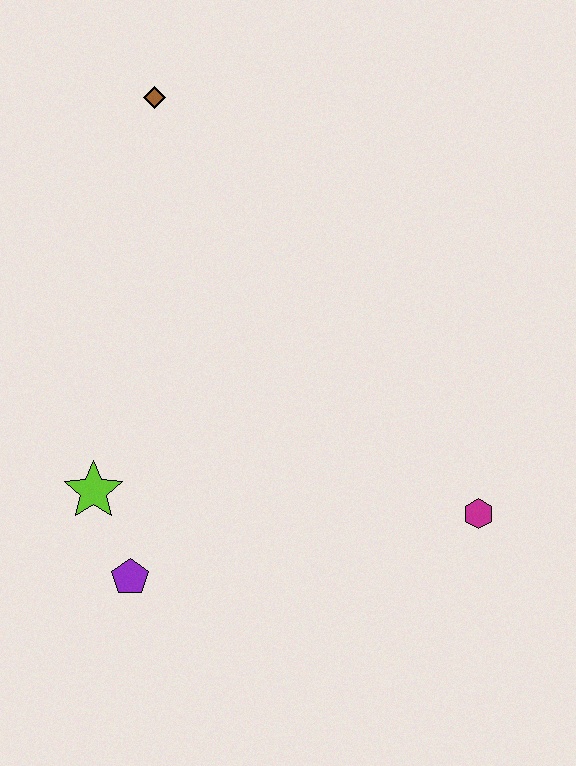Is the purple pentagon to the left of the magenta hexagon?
Yes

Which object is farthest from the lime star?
The brown diamond is farthest from the lime star.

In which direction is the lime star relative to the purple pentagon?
The lime star is above the purple pentagon.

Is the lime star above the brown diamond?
No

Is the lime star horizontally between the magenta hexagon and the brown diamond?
No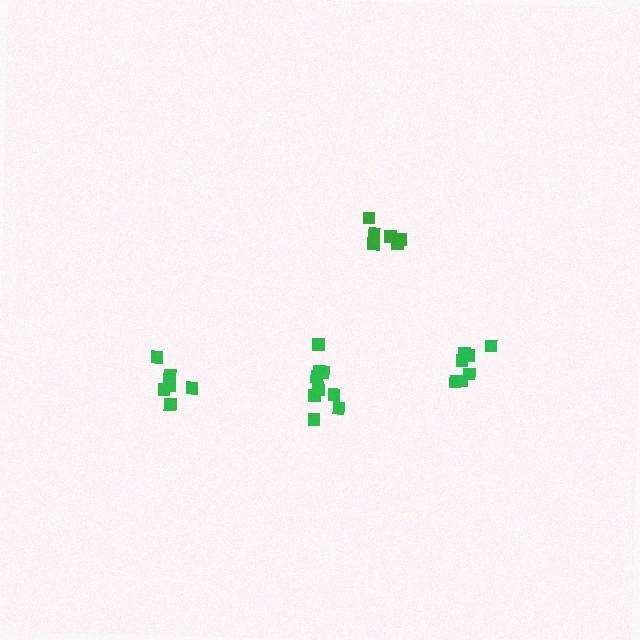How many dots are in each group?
Group 1: 10 dots, Group 2: 6 dots, Group 3: 7 dots, Group 4: 6 dots (29 total).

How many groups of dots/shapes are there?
There are 4 groups.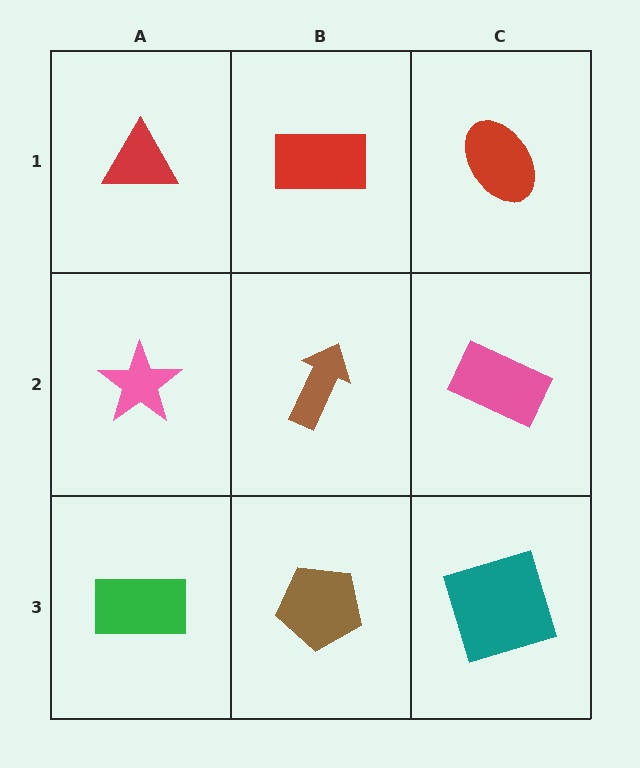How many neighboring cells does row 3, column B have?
3.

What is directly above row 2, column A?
A red triangle.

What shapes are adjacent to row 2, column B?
A red rectangle (row 1, column B), a brown pentagon (row 3, column B), a pink star (row 2, column A), a pink rectangle (row 2, column C).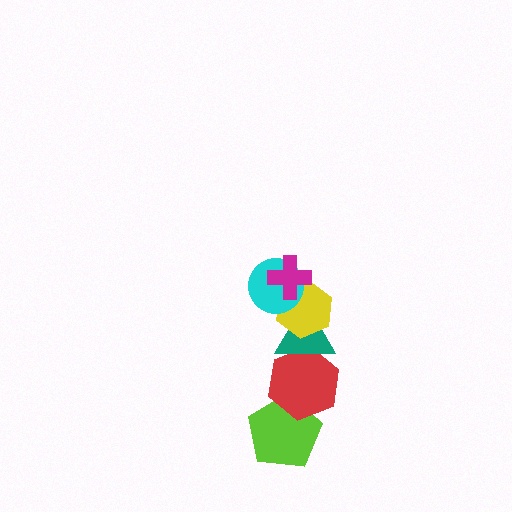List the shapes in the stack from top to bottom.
From top to bottom: the magenta cross, the cyan circle, the yellow hexagon, the teal triangle, the red hexagon, the lime pentagon.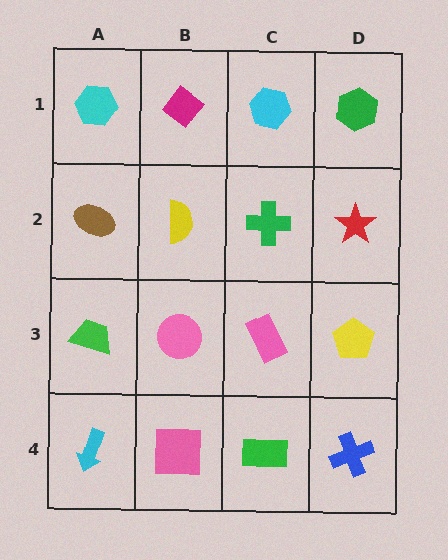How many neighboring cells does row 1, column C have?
3.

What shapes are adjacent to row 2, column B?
A magenta diamond (row 1, column B), a pink circle (row 3, column B), a brown ellipse (row 2, column A), a green cross (row 2, column C).